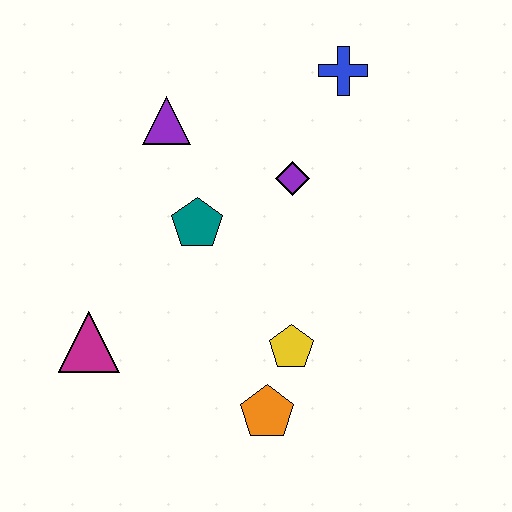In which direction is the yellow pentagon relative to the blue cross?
The yellow pentagon is below the blue cross.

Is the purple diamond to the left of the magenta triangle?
No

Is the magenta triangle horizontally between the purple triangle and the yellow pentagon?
No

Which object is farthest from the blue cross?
The magenta triangle is farthest from the blue cross.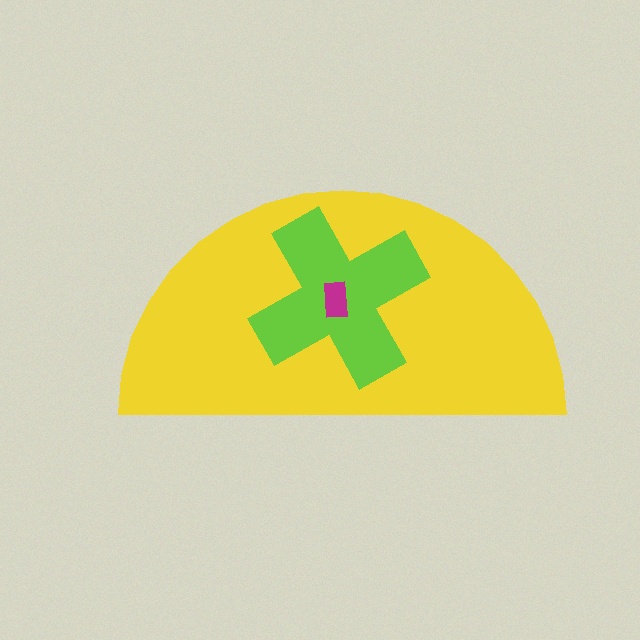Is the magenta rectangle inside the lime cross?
Yes.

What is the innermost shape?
The magenta rectangle.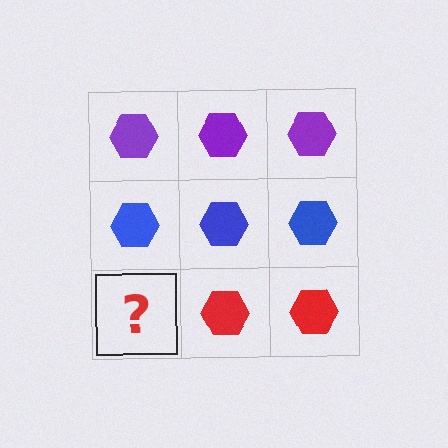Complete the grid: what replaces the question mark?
The question mark should be replaced with a red hexagon.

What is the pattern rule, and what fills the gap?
The rule is that each row has a consistent color. The gap should be filled with a red hexagon.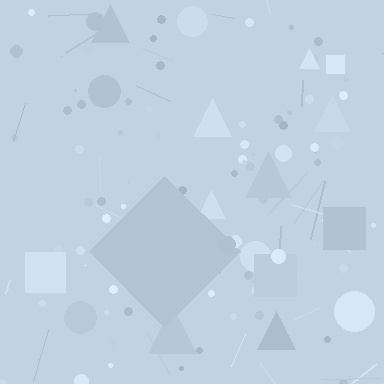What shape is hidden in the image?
A diamond is hidden in the image.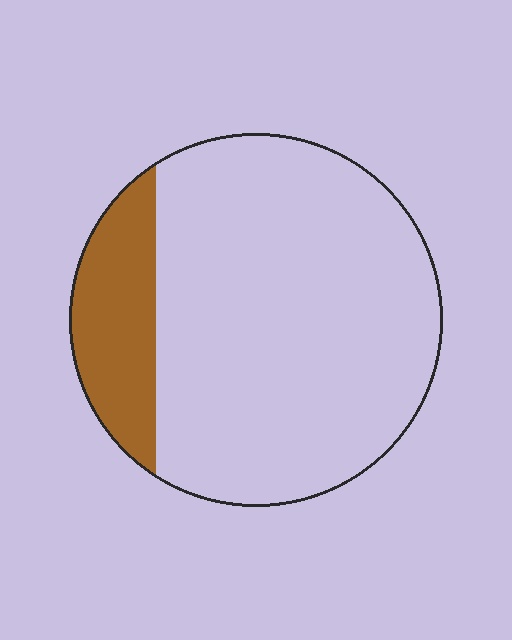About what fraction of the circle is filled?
About one sixth (1/6).